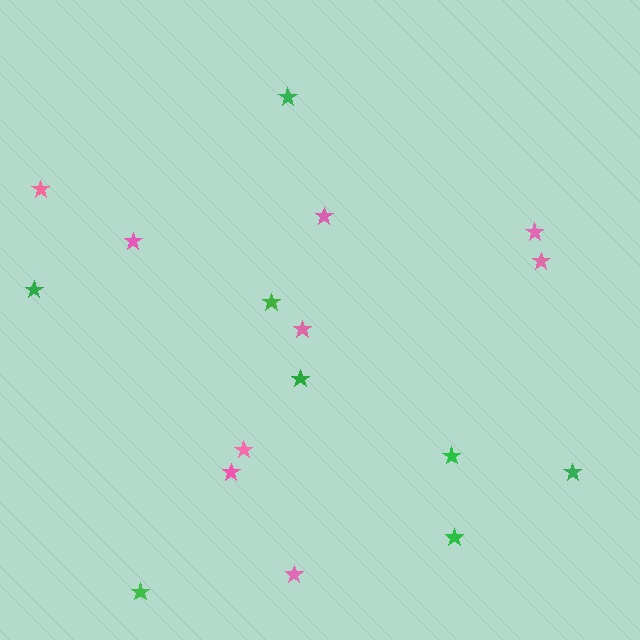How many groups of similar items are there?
There are 2 groups: one group of pink stars (9) and one group of green stars (8).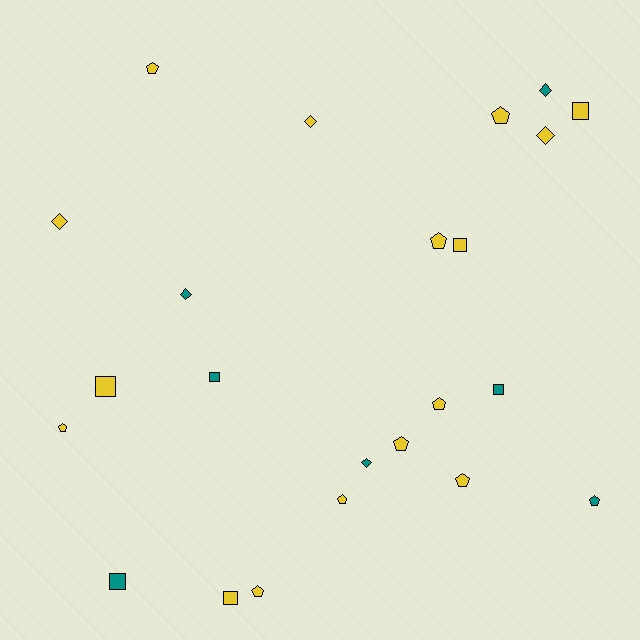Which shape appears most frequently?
Pentagon, with 10 objects.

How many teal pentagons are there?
There is 1 teal pentagon.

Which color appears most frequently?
Yellow, with 16 objects.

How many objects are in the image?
There are 23 objects.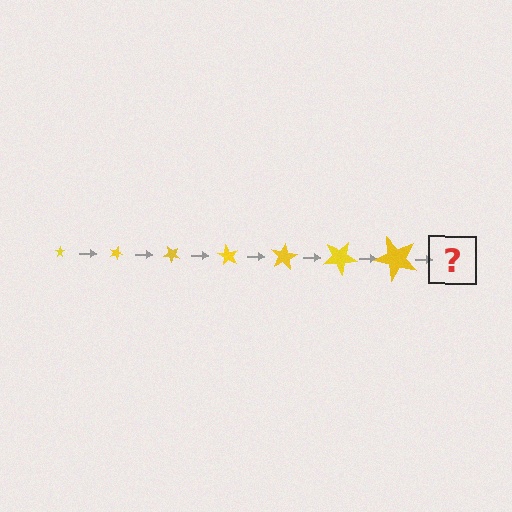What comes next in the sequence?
The next element should be a star, larger than the previous one and rotated 140 degrees from the start.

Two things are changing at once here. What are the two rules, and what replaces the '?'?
The two rules are that the star grows larger each step and it rotates 20 degrees each step. The '?' should be a star, larger than the previous one and rotated 140 degrees from the start.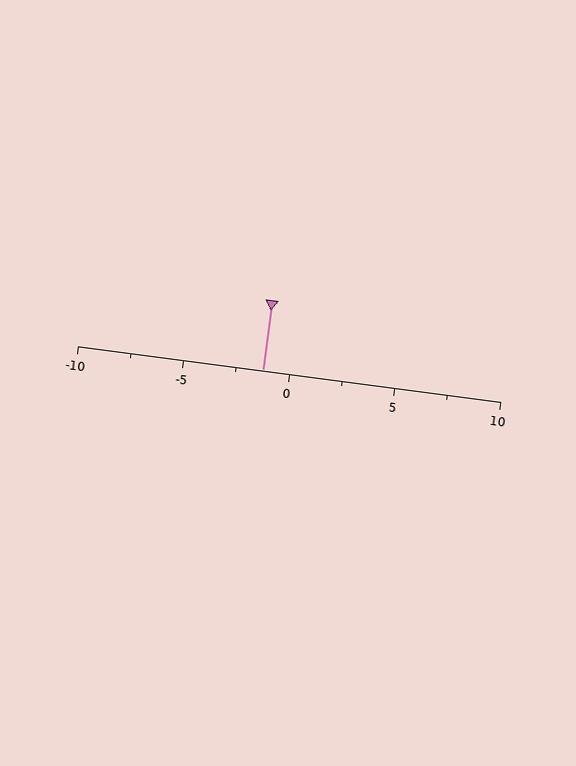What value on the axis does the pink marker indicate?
The marker indicates approximately -1.2.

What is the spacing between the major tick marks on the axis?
The major ticks are spaced 5 apart.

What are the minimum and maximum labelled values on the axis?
The axis runs from -10 to 10.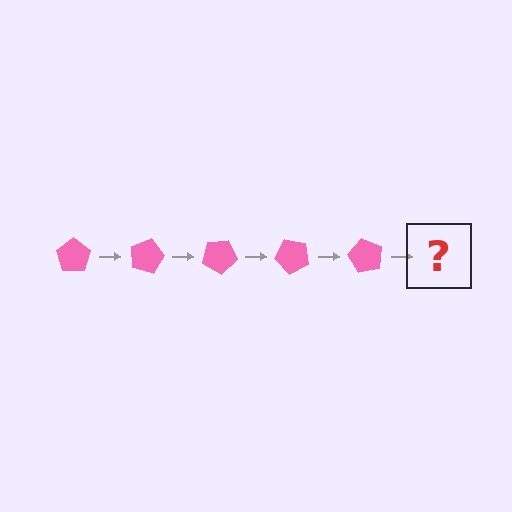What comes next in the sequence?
The next element should be a pink pentagon rotated 75 degrees.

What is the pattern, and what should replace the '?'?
The pattern is that the pentagon rotates 15 degrees each step. The '?' should be a pink pentagon rotated 75 degrees.